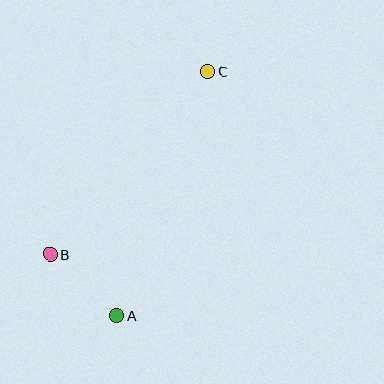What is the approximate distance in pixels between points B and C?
The distance between B and C is approximately 241 pixels.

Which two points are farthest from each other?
Points A and C are farthest from each other.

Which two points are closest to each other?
Points A and B are closest to each other.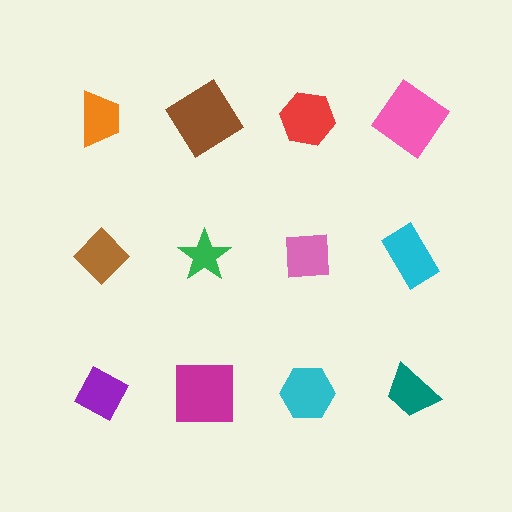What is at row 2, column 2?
A green star.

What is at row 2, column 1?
A brown diamond.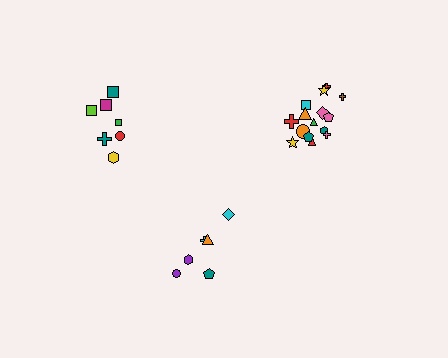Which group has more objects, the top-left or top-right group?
The top-right group.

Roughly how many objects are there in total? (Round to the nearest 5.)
Roughly 30 objects in total.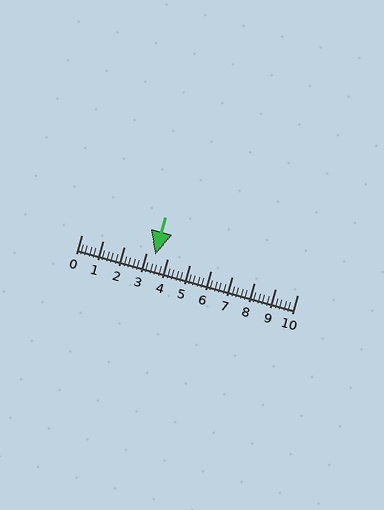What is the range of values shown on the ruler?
The ruler shows values from 0 to 10.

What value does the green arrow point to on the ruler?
The green arrow points to approximately 3.4.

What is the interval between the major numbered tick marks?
The major tick marks are spaced 1 units apart.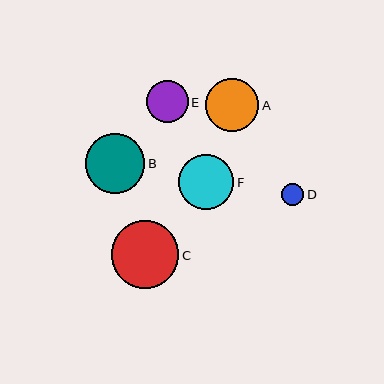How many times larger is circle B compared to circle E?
Circle B is approximately 1.4 times the size of circle E.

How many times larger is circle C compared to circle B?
Circle C is approximately 1.1 times the size of circle B.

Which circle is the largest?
Circle C is the largest with a size of approximately 68 pixels.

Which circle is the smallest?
Circle D is the smallest with a size of approximately 22 pixels.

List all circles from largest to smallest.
From largest to smallest: C, B, F, A, E, D.